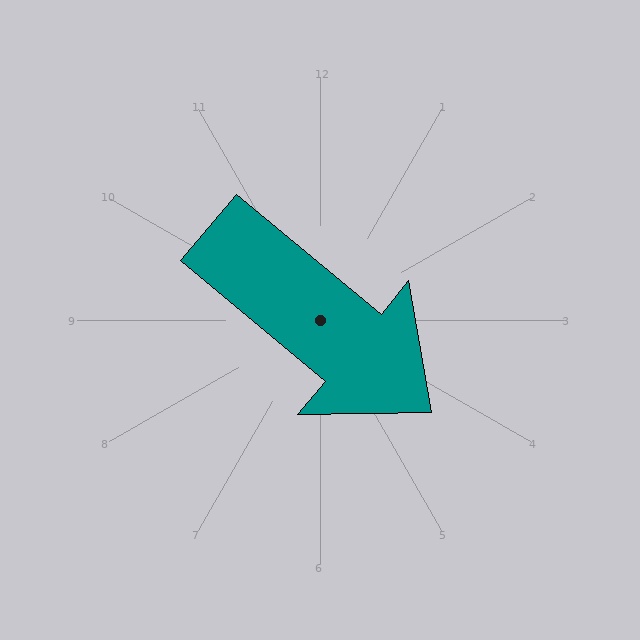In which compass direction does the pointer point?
Southeast.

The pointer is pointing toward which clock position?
Roughly 4 o'clock.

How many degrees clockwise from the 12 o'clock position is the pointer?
Approximately 130 degrees.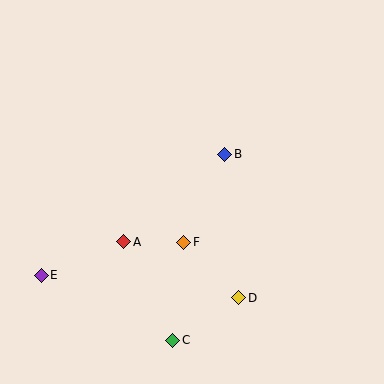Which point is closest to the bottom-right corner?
Point D is closest to the bottom-right corner.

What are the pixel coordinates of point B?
Point B is at (225, 154).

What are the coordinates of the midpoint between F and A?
The midpoint between F and A is at (154, 242).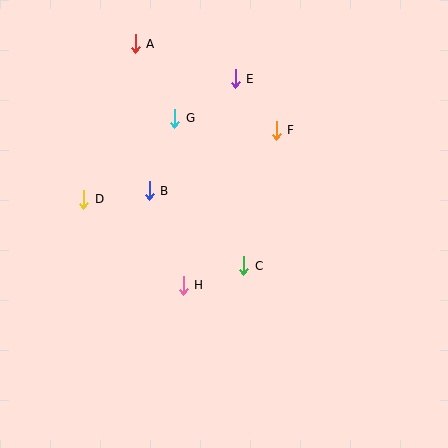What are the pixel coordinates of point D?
Point D is at (84, 199).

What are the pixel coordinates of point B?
Point B is at (149, 191).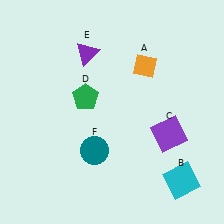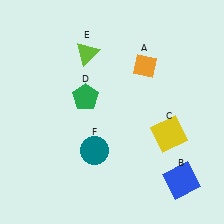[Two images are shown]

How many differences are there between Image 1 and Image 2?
There are 3 differences between the two images.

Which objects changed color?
B changed from cyan to blue. C changed from purple to yellow. E changed from purple to lime.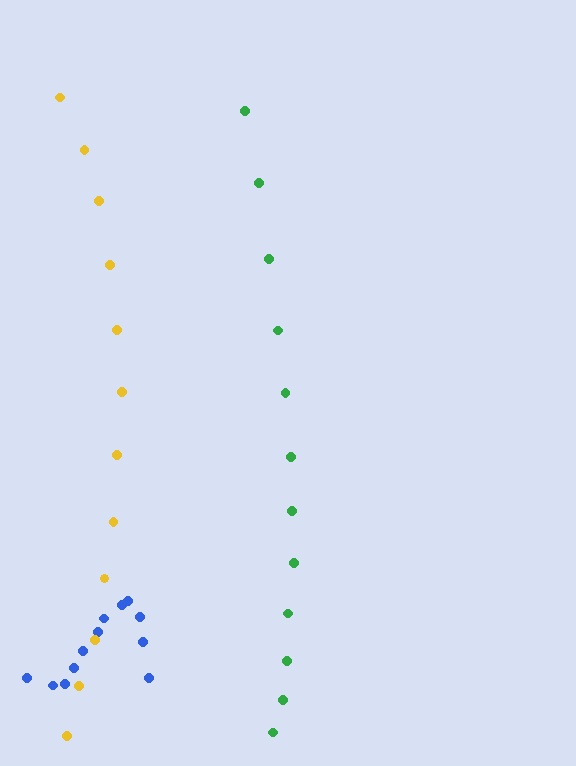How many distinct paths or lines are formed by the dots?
There are 3 distinct paths.